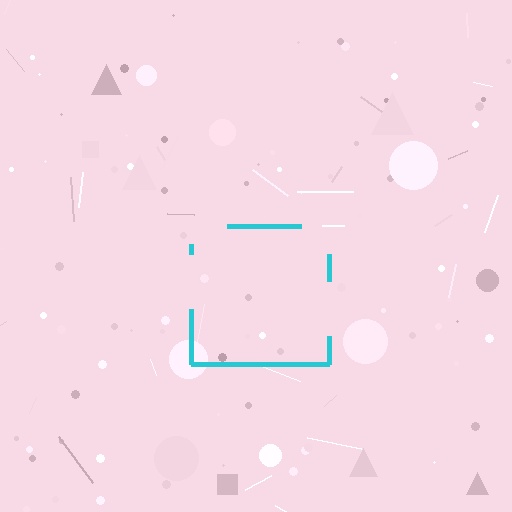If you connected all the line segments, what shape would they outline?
They would outline a square.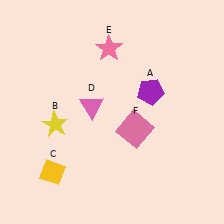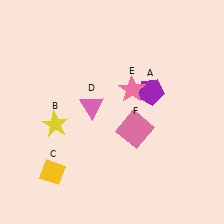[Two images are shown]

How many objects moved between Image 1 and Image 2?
1 object moved between the two images.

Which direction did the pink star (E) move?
The pink star (E) moved down.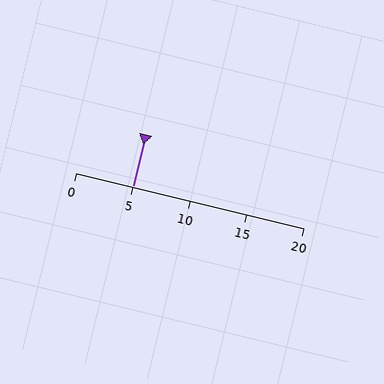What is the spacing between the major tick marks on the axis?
The major ticks are spaced 5 apart.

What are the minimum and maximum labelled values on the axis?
The axis runs from 0 to 20.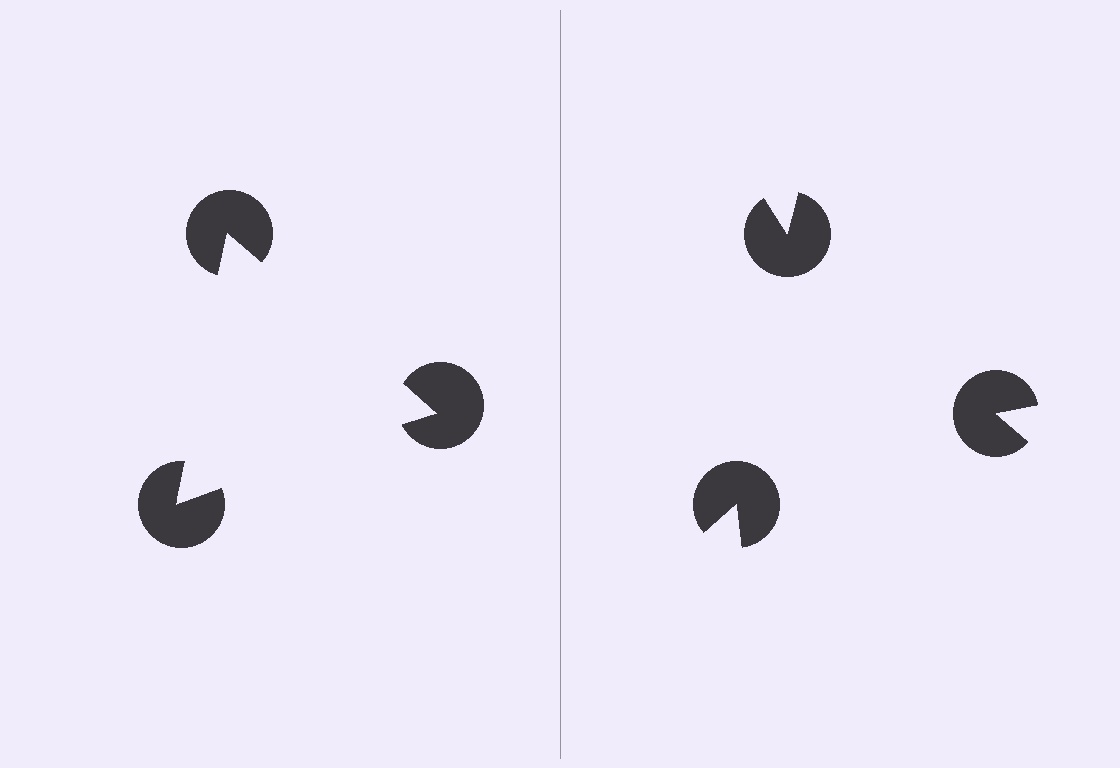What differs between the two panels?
The pac-man discs are positioned identically on both sides; only the wedge orientations differ. On the left they align to a triangle; on the right they are misaligned.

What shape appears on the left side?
An illusory triangle.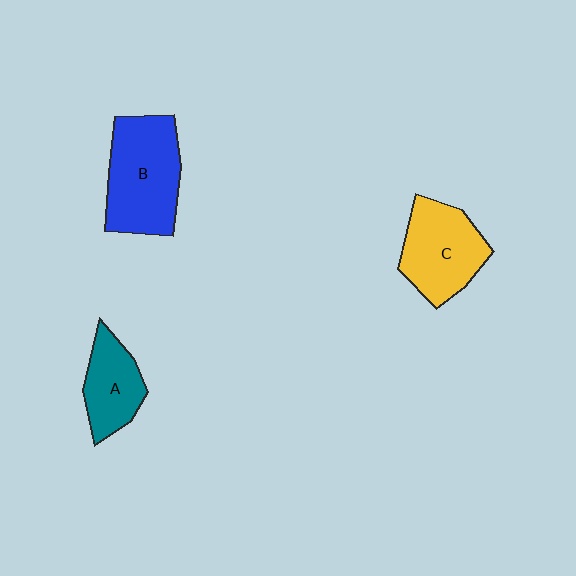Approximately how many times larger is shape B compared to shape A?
Approximately 1.7 times.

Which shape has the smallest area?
Shape A (teal).